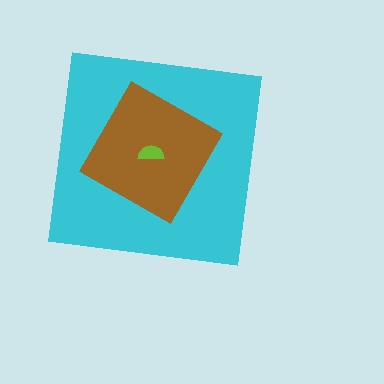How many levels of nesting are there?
3.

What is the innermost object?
The lime semicircle.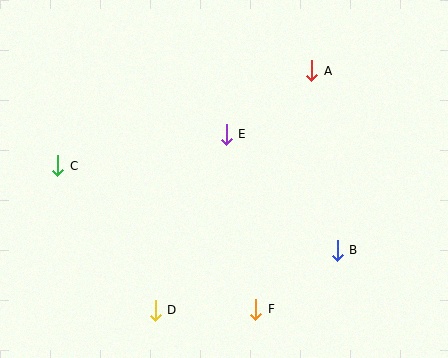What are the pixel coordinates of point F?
Point F is at (256, 309).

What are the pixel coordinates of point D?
Point D is at (155, 310).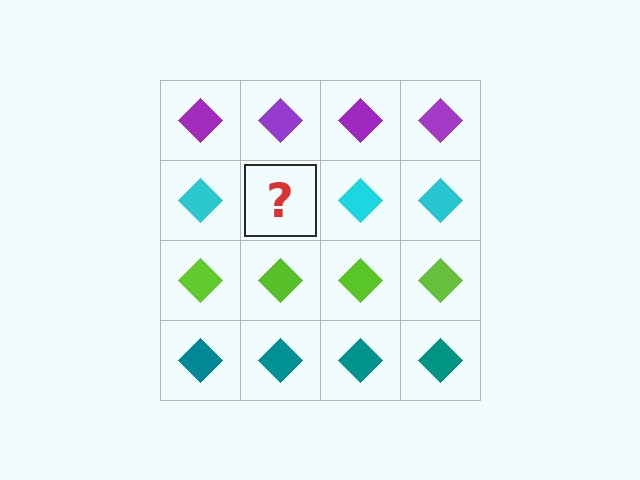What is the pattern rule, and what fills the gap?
The rule is that each row has a consistent color. The gap should be filled with a cyan diamond.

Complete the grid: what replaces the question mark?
The question mark should be replaced with a cyan diamond.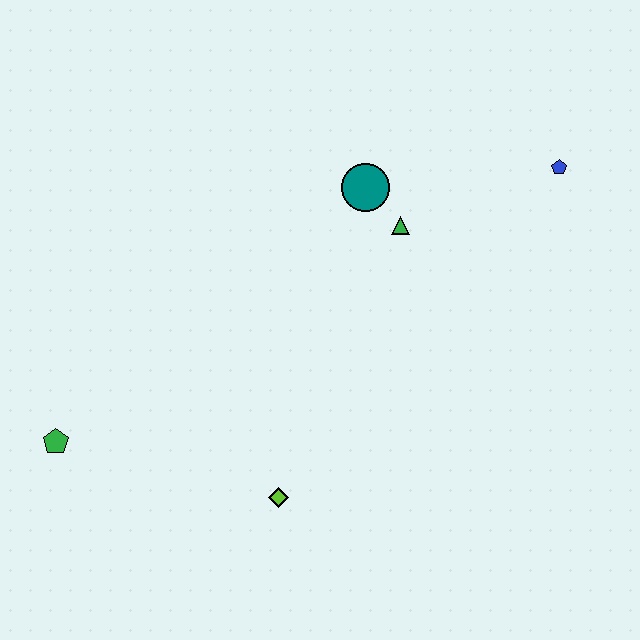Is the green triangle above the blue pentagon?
No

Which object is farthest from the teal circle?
The green pentagon is farthest from the teal circle.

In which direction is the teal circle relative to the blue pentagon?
The teal circle is to the left of the blue pentagon.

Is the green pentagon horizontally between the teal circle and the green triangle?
No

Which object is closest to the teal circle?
The green triangle is closest to the teal circle.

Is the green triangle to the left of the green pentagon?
No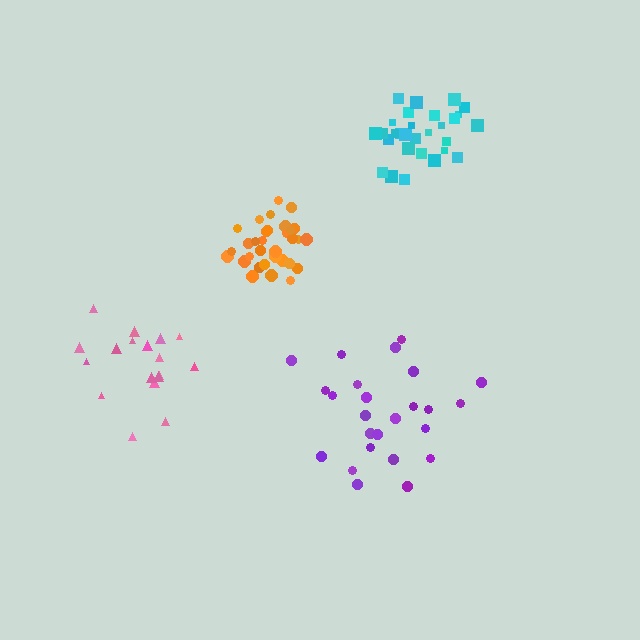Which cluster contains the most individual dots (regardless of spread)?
Orange (32).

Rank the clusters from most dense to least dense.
orange, cyan, pink, purple.